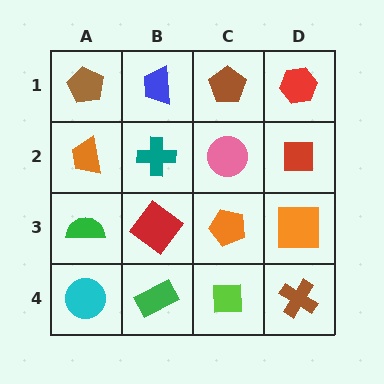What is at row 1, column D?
A red hexagon.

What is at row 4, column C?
A lime square.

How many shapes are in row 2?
4 shapes.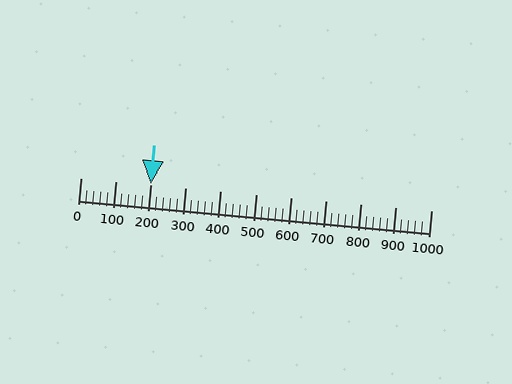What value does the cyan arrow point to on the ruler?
The cyan arrow points to approximately 200.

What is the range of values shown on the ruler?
The ruler shows values from 0 to 1000.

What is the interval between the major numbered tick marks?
The major tick marks are spaced 100 units apart.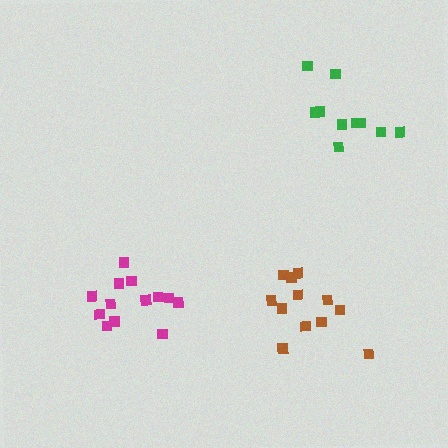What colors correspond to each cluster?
The clusters are colored: green, brown, magenta.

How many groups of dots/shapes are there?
There are 3 groups.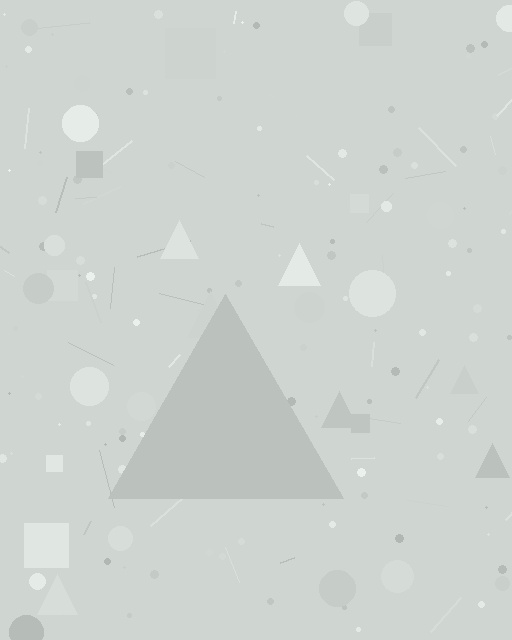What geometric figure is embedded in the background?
A triangle is embedded in the background.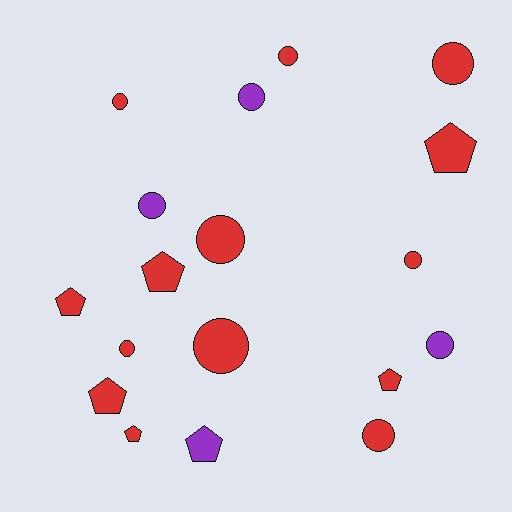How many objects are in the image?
There are 18 objects.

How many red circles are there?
There are 8 red circles.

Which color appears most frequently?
Red, with 14 objects.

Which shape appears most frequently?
Circle, with 11 objects.